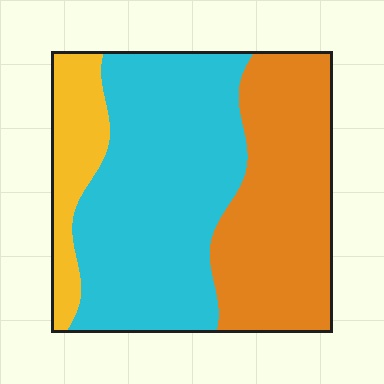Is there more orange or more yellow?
Orange.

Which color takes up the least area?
Yellow, at roughly 15%.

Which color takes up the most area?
Cyan, at roughly 50%.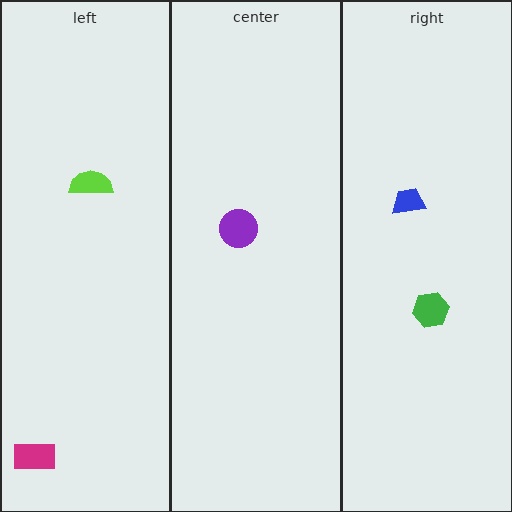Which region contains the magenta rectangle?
The left region.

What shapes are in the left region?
The lime semicircle, the magenta rectangle.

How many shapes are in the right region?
2.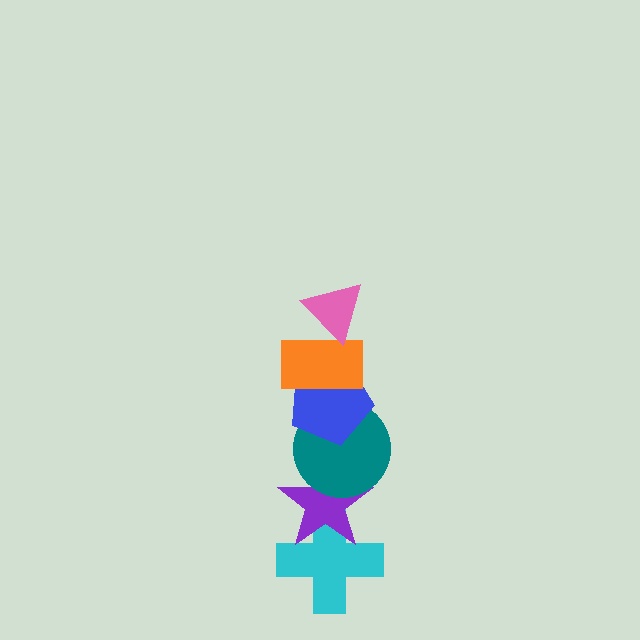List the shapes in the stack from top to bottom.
From top to bottom: the pink triangle, the orange rectangle, the blue pentagon, the teal circle, the purple star, the cyan cross.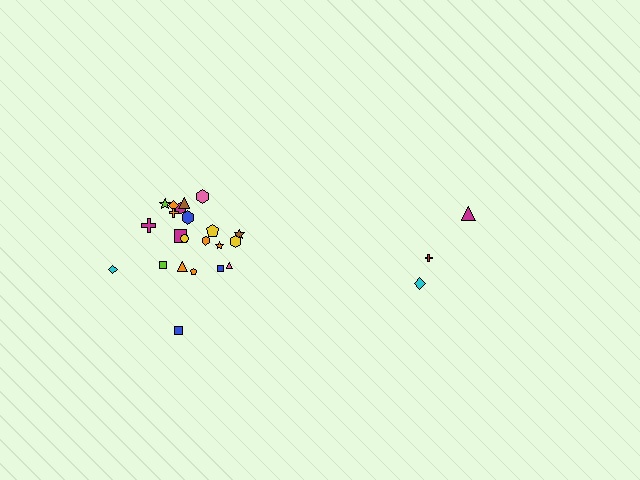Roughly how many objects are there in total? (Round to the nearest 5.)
Roughly 25 objects in total.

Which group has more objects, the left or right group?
The left group.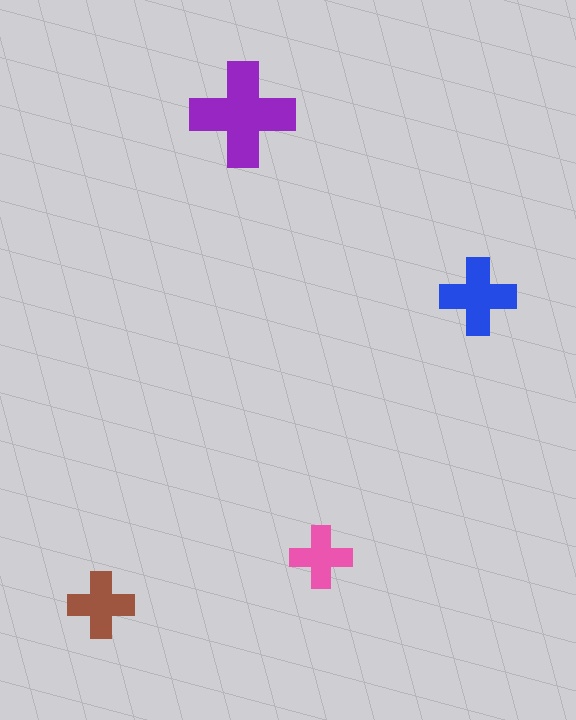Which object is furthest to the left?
The brown cross is leftmost.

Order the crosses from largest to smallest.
the purple one, the blue one, the brown one, the pink one.